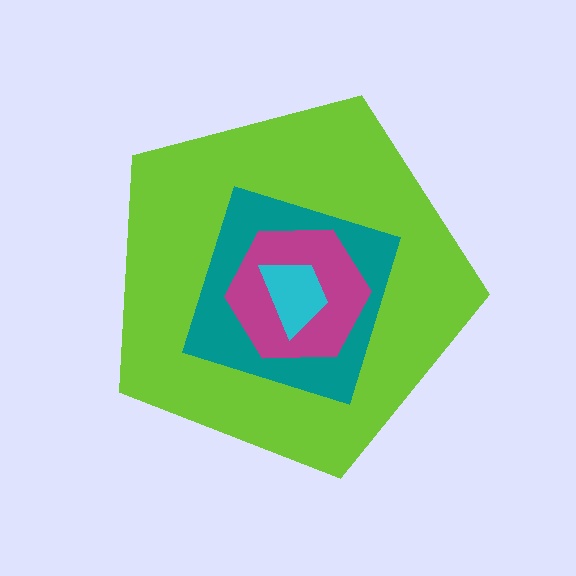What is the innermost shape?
The cyan trapezoid.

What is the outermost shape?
The lime pentagon.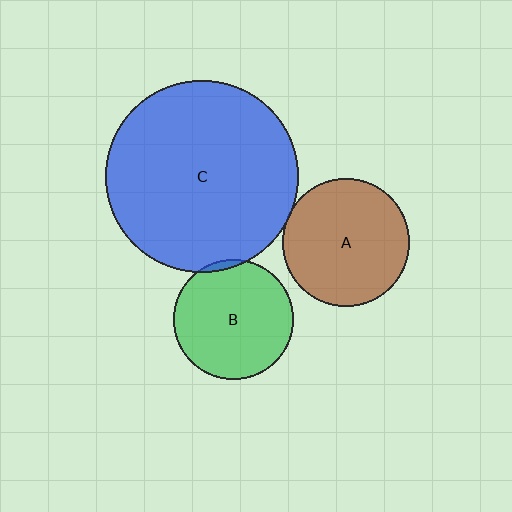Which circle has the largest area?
Circle C (blue).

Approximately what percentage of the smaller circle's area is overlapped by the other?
Approximately 5%.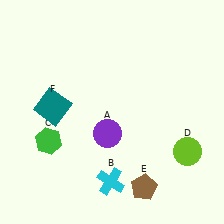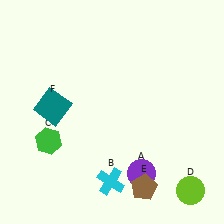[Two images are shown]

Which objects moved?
The objects that moved are: the purple circle (A), the lime circle (D).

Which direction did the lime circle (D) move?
The lime circle (D) moved down.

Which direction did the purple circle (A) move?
The purple circle (A) moved down.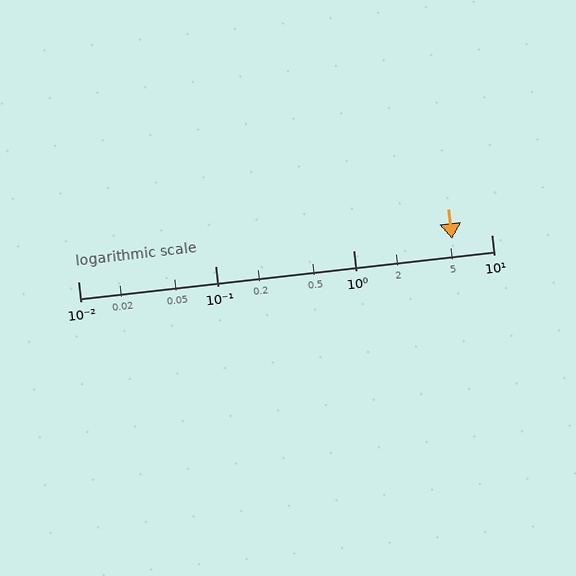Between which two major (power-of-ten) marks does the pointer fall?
The pointer is between 1 and 10.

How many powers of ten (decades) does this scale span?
The scale spans 3 decades, from 0.01 to 10.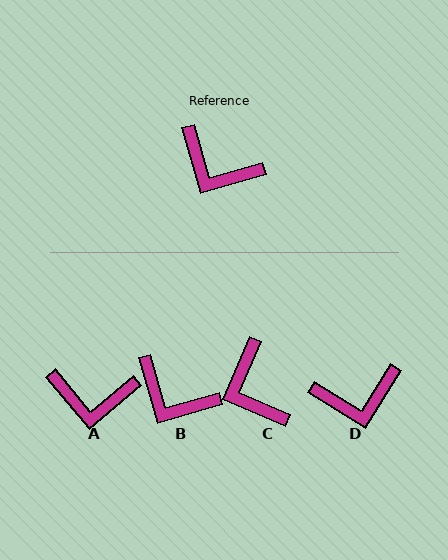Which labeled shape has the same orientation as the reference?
B.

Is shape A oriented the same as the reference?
No, it is off by about 24 degrees.